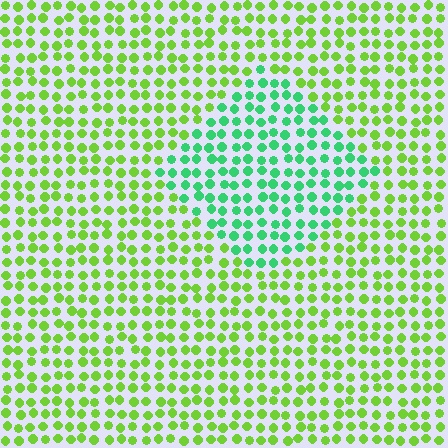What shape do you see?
I see a diamond.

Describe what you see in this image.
The image is filled with small lime elements in a uniform arrangement. A diamond-shaped region is visible where the elements are tinted to a slightly different hue, forming a subtle color boundary.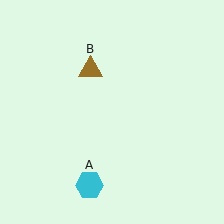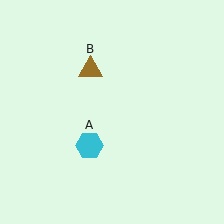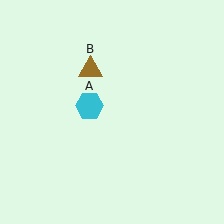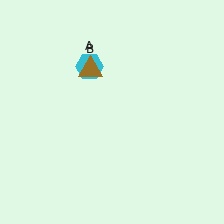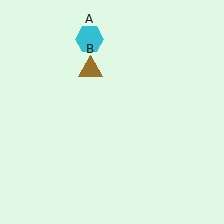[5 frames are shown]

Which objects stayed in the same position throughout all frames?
Brown triangle (object B) remained stationary.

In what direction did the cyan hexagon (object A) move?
The cyan hexagon (object A) moved up.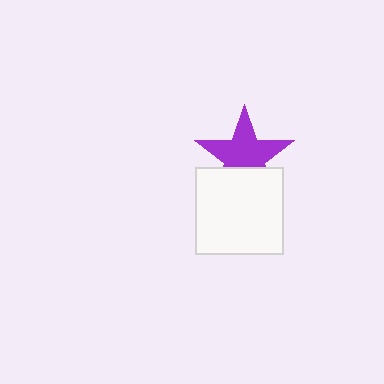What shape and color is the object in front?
The object in front is a white square.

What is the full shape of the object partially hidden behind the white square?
The partially hidden object is a purple star.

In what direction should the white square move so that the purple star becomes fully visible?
The white square should move down. That is the shortest direction to clear the overlap and leave the purple star fully visible.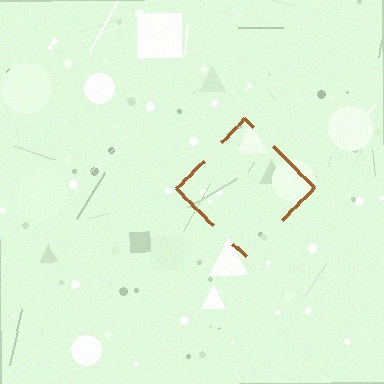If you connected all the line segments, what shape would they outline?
They would outline a diamond.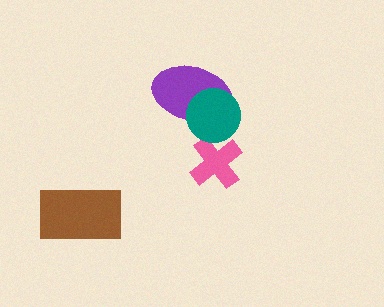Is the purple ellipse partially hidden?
Yes, it is partially covered by another shape.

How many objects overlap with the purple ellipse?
1 object overlaps with the purple ellipse.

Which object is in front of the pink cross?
The teal circle is in front of the pink cross.